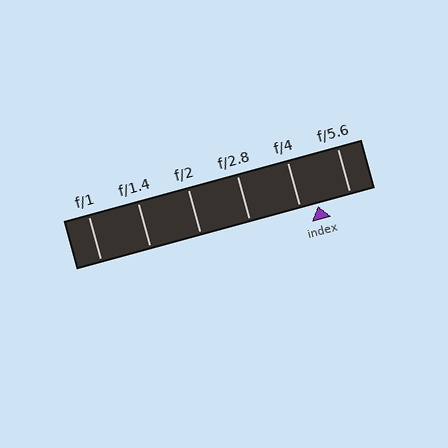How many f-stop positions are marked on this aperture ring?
There are 6 f-stop positions marked.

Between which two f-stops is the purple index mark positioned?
The index mark is between f/4 and f/5.6.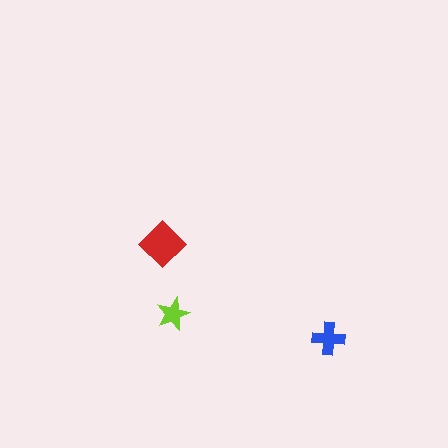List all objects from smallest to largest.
The lime star, the blue cross, the red diamond.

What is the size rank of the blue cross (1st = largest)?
2nd.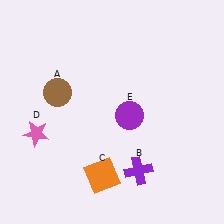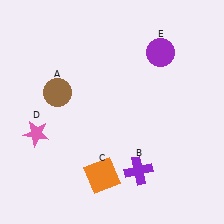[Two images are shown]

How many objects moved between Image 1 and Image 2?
1 object moved between the two images.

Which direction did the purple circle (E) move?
The purple circle (E) moved up.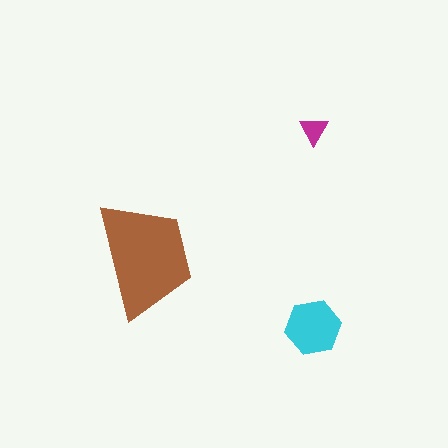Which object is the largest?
The brown trapezoid.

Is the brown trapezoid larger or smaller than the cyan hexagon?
Larger.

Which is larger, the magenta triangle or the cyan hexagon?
The cyan hexagon.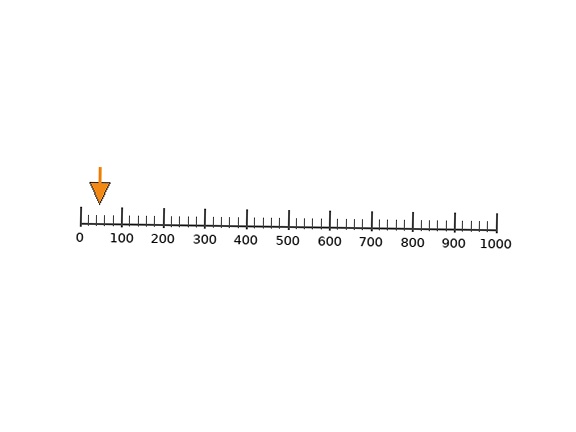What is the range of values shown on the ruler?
The ruler shows values from 0 to 1000.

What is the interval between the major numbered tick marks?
The major tick marks are spaced 100 units apart.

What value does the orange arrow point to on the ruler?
The orange arrow points to approximately 48.